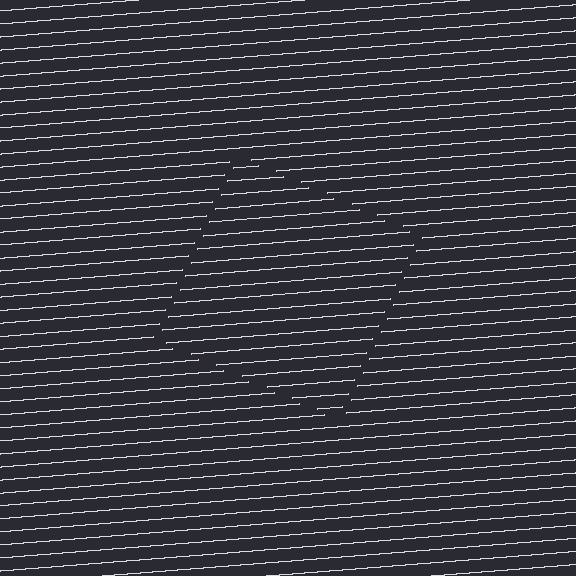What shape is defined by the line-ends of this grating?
An illusory square. The interior of the shape contains the same grating, shifted by half a period — the contour is defined by the phase discontinuity where line-ends from the inner and outer gratings abut.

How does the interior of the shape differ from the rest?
The interior of the shape contains the same grating, shifted by half a period — the contour is defined by the phase discontinuity where line-ends from the inner and outer gratings abut.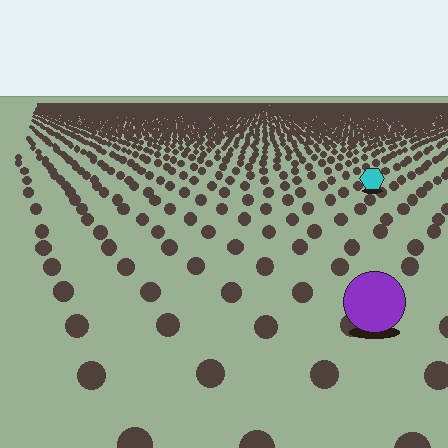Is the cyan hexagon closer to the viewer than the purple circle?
No. The purple circle is closer — you can tell from the texture gradient: the ground texture is coarser near it.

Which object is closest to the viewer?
The purple circle is closest. The texture marks near it are larger and more spread out.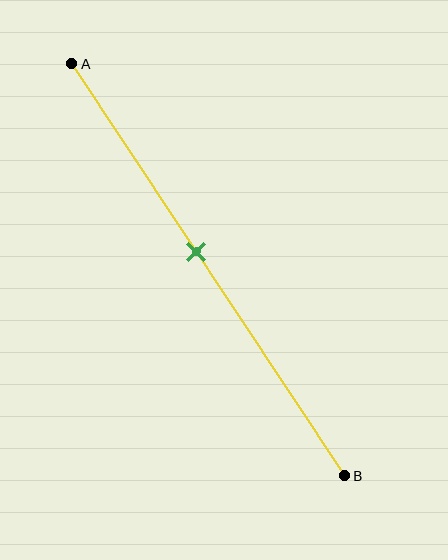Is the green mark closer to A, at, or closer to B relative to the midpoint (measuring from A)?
The green mark is closer to point A than the midpoint of segment AB.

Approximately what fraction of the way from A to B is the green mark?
The green mark is approximately 45% of the way from A to B.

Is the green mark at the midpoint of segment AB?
No, the mark is at about 45% from A, not at the 50% midpoint.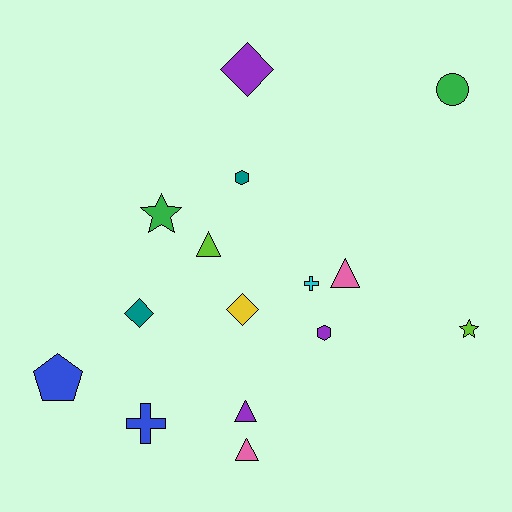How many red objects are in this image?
There are no red objects.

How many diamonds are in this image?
There are 3 diamonds.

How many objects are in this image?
There are 15 objects.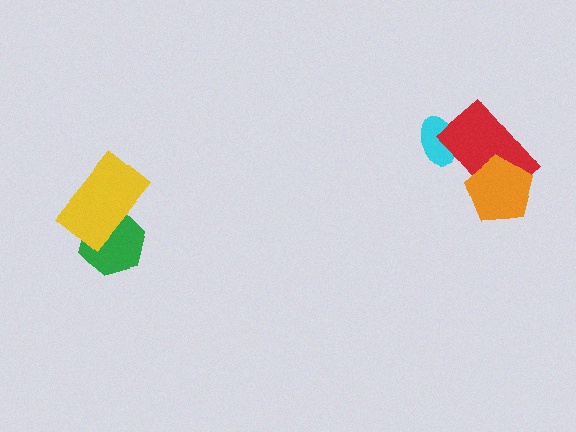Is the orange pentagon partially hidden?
No, no other shape covers it.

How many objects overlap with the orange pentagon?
1 object overlaps with the orange pentagon.